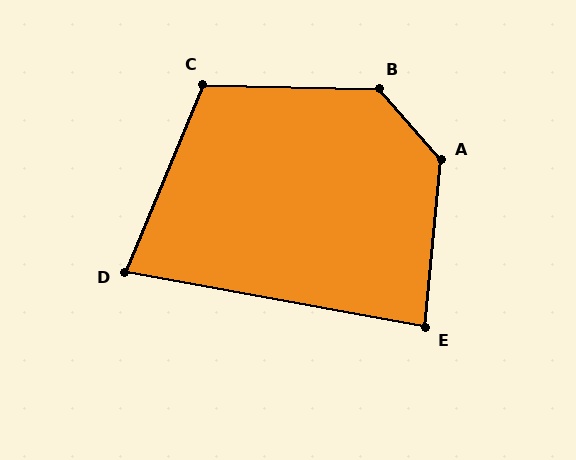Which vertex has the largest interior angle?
A, at approximately 134 degrees.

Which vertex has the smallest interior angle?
D, at approximately 78 degrees.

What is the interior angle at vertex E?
Approximately 85 degrees (approximately right).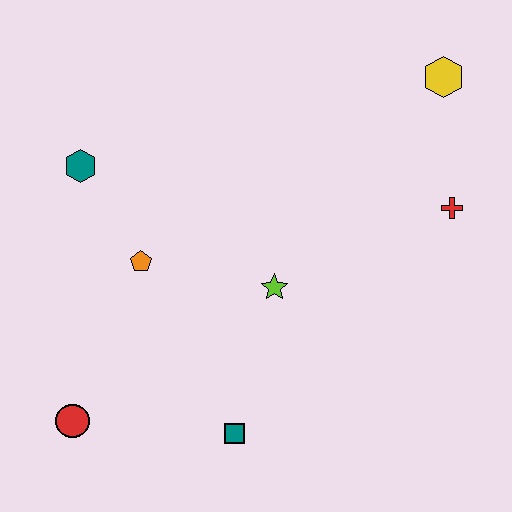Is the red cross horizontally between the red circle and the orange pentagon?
No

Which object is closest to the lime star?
The orange pentagon is closest to the lime star.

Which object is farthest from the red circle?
The yellow hexagon is farthest from the red circle.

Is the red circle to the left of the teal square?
Yes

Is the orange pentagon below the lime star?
No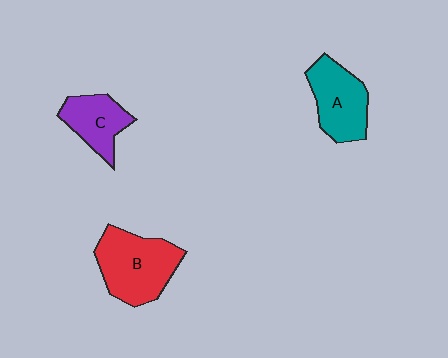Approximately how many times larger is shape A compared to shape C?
Approximately 1.3 times.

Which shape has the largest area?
Shape B (red).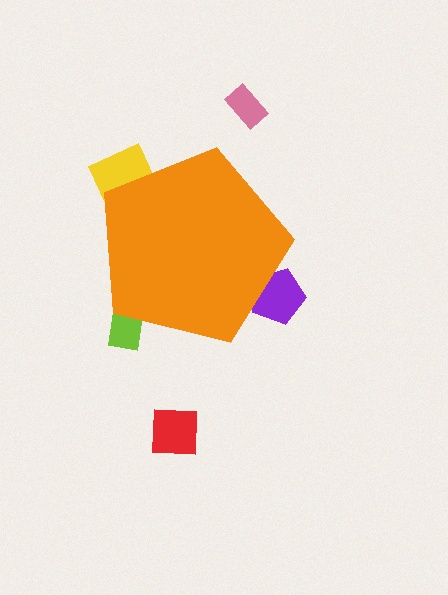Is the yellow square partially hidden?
Yes, the yellow square is partially hidden behind the orange pentagon.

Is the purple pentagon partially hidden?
Yes, the purple pentagon is partially hidden behind the orange pentagon.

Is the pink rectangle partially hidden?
No, the pink rectangle is fully visible.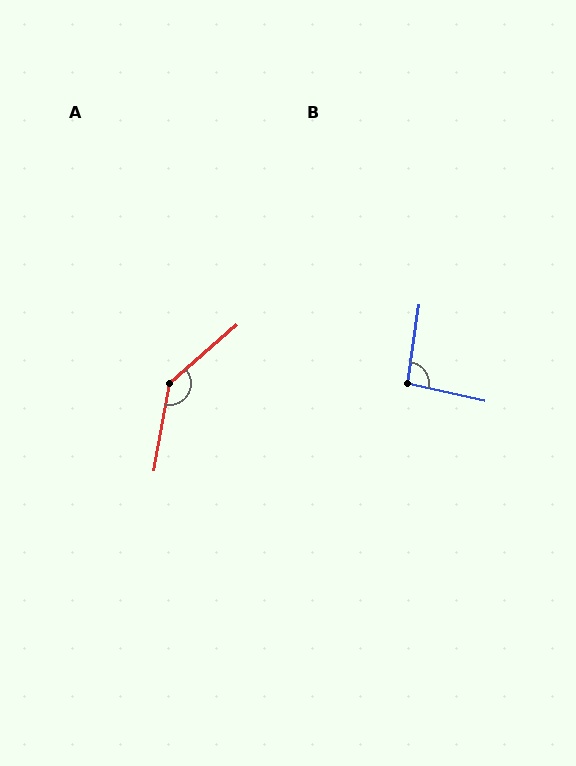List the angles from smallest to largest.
B (94°), A (141°).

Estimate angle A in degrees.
Approximately 141 degrees.